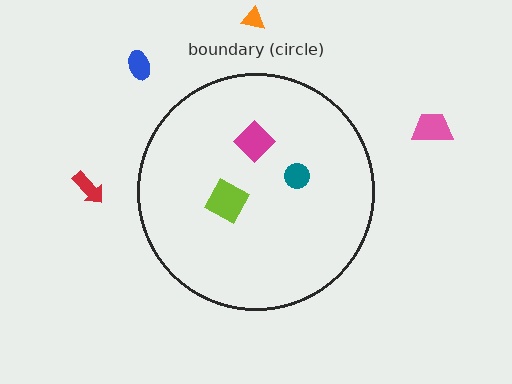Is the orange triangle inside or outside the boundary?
Outside.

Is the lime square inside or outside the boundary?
Inside.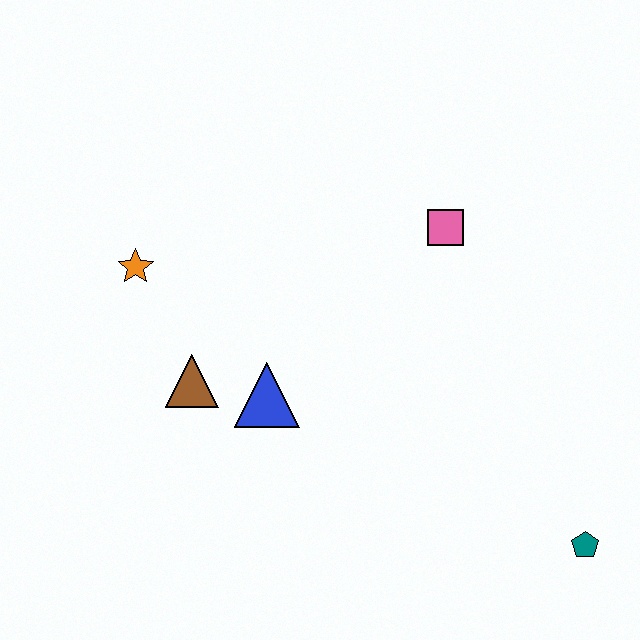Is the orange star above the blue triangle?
Yes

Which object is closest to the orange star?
The brown triangle is closest to the orange star.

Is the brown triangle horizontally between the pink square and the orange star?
Yes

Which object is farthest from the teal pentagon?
The orange star is farthest from the teal pentagon.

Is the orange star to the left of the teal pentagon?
Yes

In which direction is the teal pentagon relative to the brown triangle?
The teal pentagon is to the right of the brown triangle.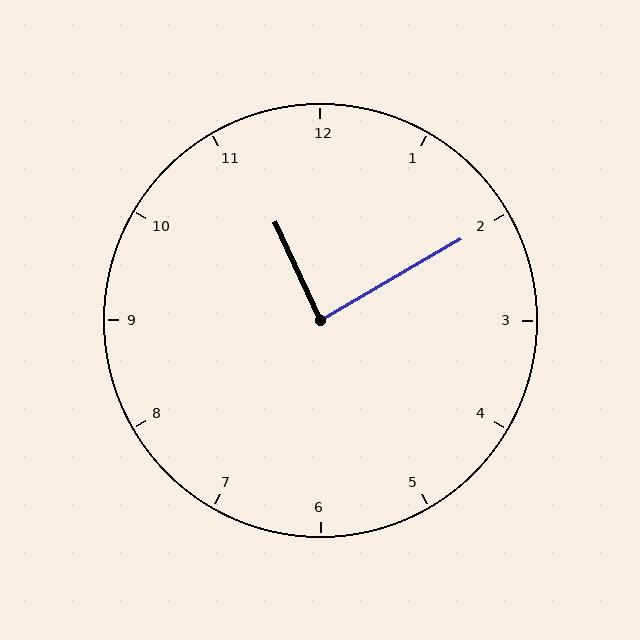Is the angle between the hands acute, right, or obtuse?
It is right.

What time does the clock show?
11:10.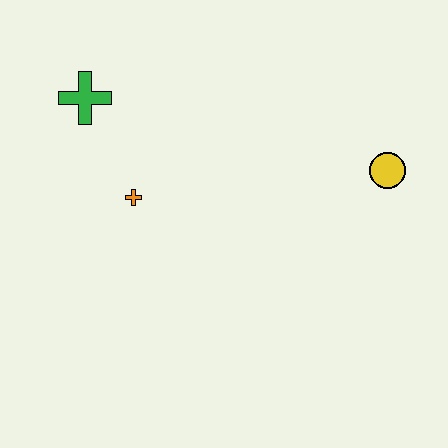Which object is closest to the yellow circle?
The orange cross is closest to the yellow circle.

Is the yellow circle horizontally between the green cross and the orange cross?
No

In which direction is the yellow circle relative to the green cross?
The yellow circle is to the right of the green cross.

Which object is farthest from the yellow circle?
The green cross is farthest from the yellow circle.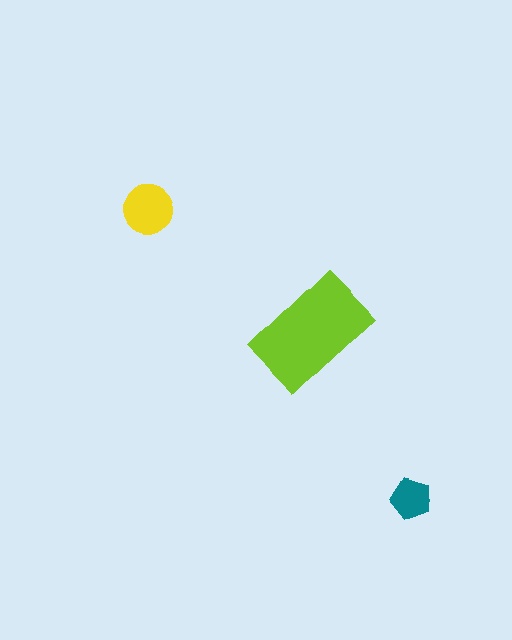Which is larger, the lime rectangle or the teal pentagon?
The lime rectangle.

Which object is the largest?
The lime rectangle.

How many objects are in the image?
There are 3 objects in the image.